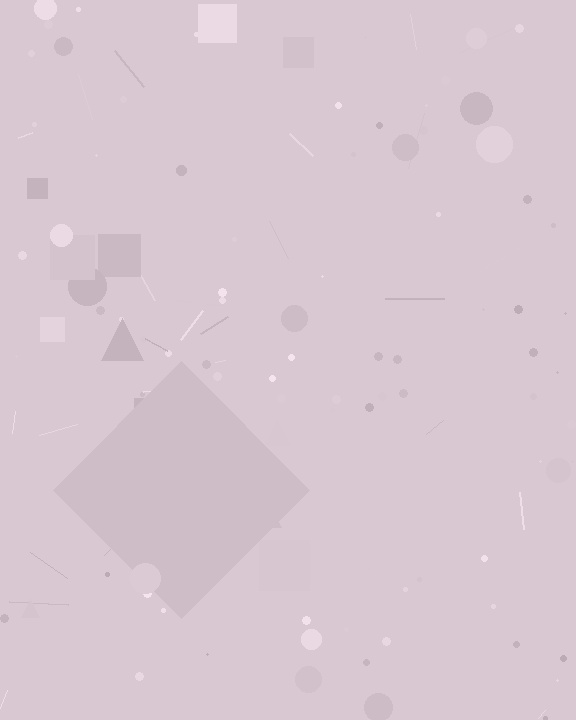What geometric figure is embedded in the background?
A diamond is embedded in the background.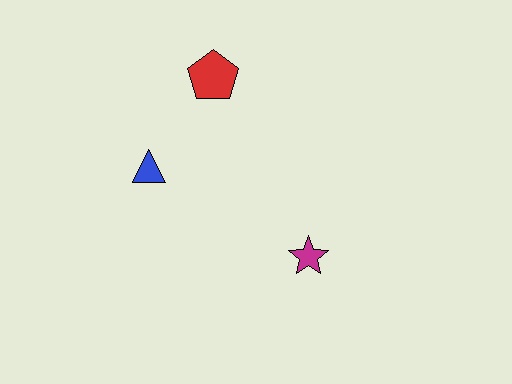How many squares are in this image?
There are no squares.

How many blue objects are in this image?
There is 1 blue object.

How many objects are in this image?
There are 3 objects.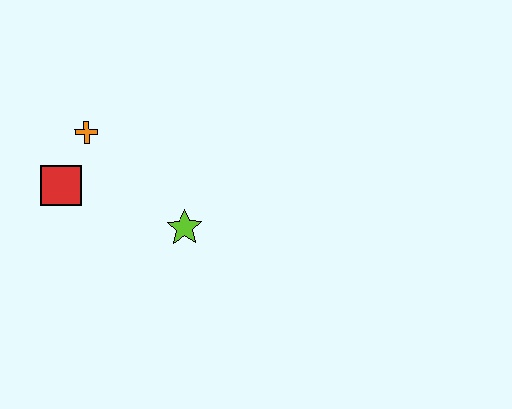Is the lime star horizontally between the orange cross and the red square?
No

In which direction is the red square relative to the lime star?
The red square is to the left of the lime star.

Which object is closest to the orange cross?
The red square is closest to the orange cross.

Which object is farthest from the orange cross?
The lime star is farthest from the orange cross.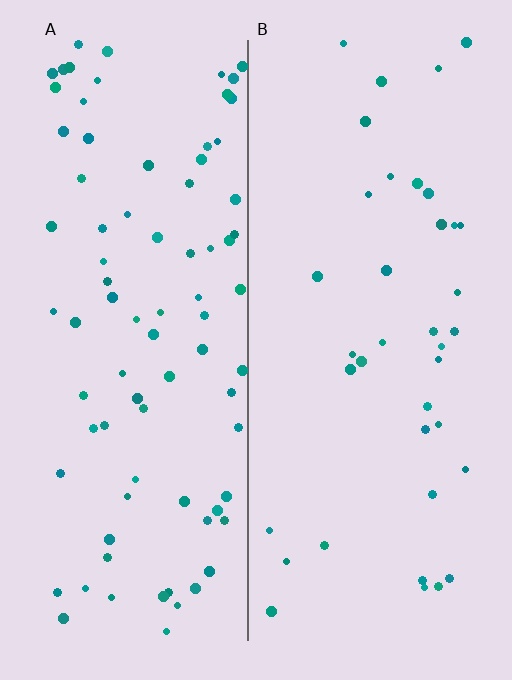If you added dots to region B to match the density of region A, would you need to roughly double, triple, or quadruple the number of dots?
Approximately double.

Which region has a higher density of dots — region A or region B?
A (the left).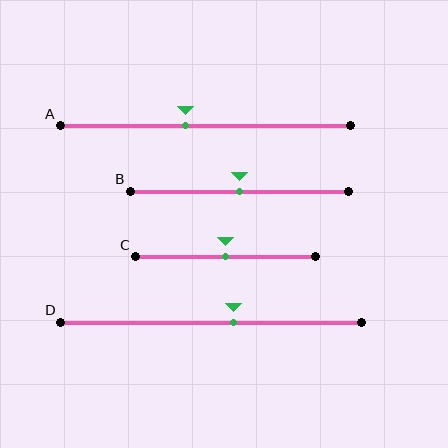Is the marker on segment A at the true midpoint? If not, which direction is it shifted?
No, the marker on segment A is shifted to the left by about 7% of the segment length.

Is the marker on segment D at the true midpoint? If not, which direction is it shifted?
No, the marker on segment D is shifted to the right by about 7% of the segment length.